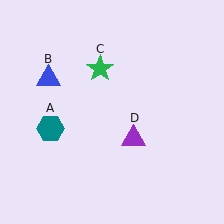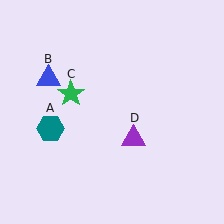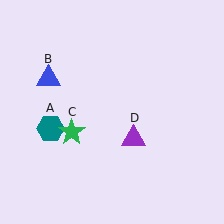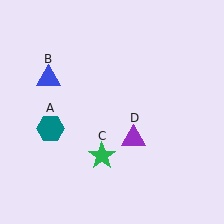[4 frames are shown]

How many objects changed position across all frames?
1 object changed position: green star (object C).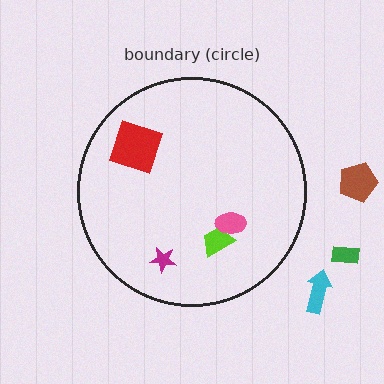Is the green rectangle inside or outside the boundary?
Outside.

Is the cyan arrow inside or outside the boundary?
Outside.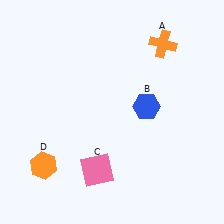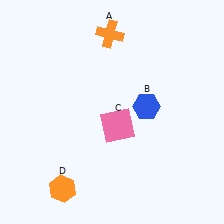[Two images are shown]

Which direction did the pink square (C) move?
The pink square (C) moved up.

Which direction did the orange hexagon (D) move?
The orange hexagon (D) moved down.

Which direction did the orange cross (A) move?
The orange cross (A) moved left.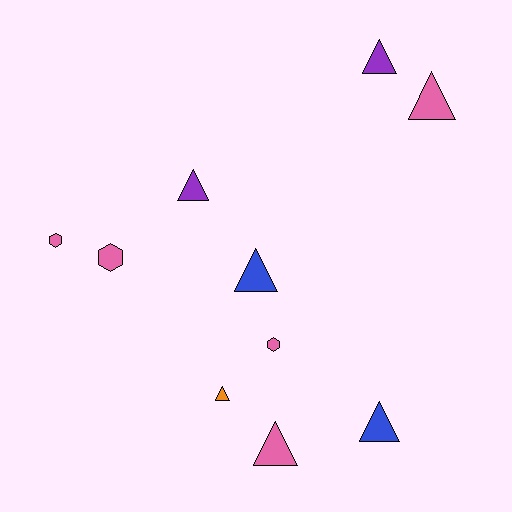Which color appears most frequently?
Pink, with 5 objects.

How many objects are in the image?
There are 10 objects.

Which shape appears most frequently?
Triangle, with 7 objects.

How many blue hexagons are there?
There are no blue hexagons.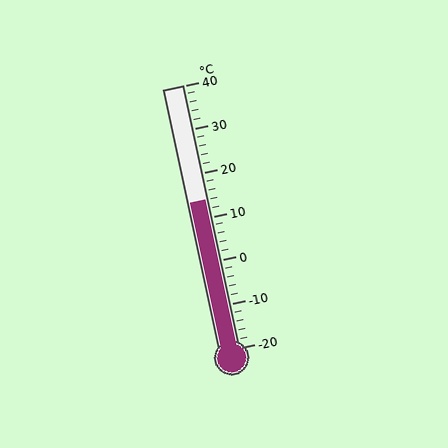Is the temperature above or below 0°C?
The temperature is above 0°C.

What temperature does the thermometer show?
The thermometer shows approximately 14°C.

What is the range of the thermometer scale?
The thermometer scale ranges from -20°C to 40°C.